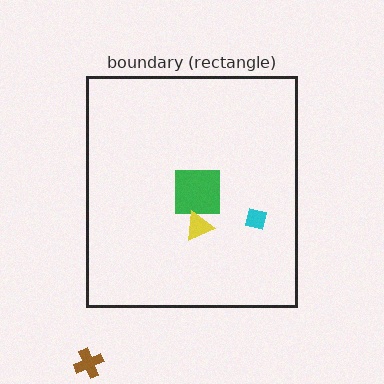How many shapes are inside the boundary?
3 inside, 1 outside.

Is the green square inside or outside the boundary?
Inside.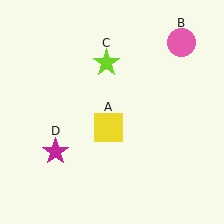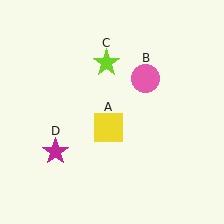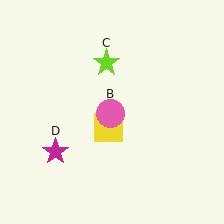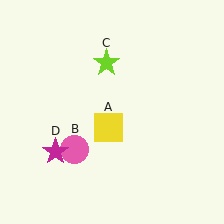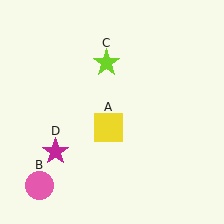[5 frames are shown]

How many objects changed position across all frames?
1 object changed position: pink circle (object B).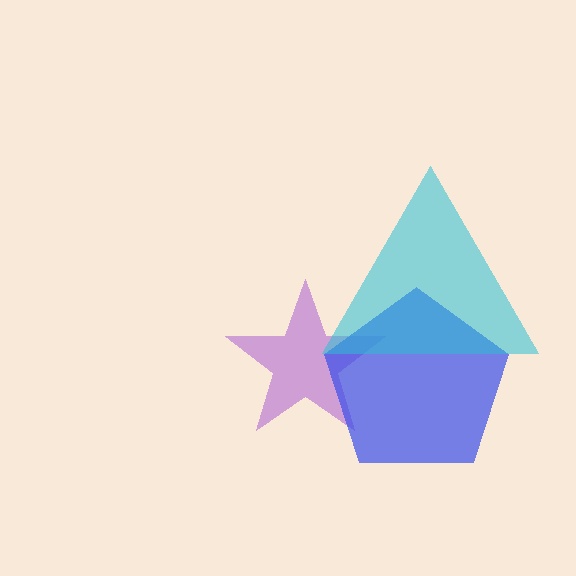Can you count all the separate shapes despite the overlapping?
Yes, there are 3 separate shapes.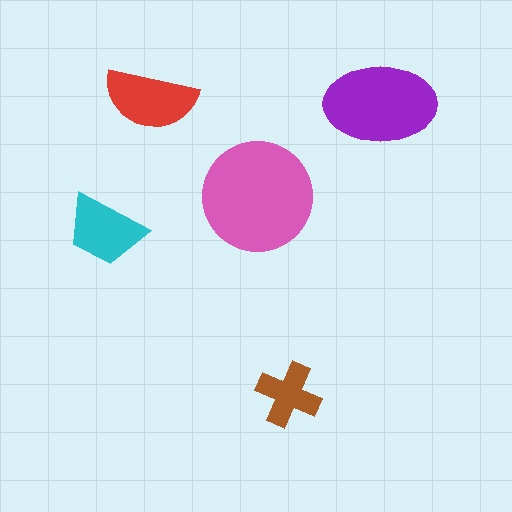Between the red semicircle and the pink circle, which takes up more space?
The pink circle.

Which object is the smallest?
The brown cross.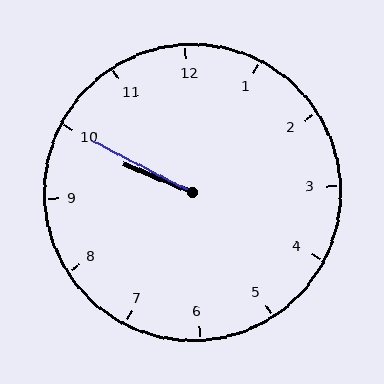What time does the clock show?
9:50.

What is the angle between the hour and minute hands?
Approximately 5 degrees.